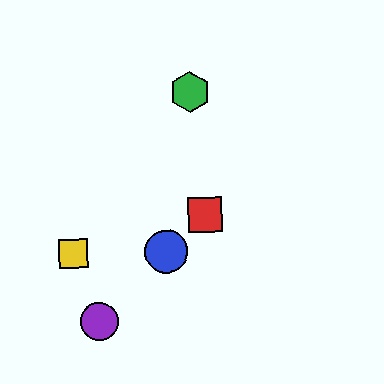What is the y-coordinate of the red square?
The red square is at y≈215.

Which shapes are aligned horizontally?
The blue circle, the yellow square are aligned horizontally.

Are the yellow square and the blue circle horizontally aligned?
Yes, both are at y≈253.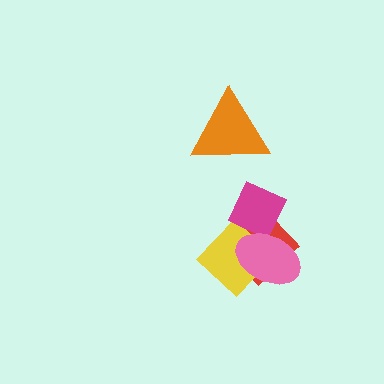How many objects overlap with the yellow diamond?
2 objects overlap with the yellow diamond.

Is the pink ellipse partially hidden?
No, no other shape covers it.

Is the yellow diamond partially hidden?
Yes, it is partially covered by another shape.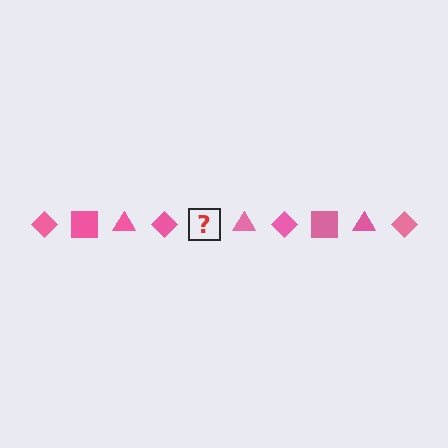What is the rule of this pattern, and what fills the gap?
The rule is that the pattern cycles through diamond, square, triangle shapes in pink. The gap should be filled with a pink square.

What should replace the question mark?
The question mark should be replaced with a pink square.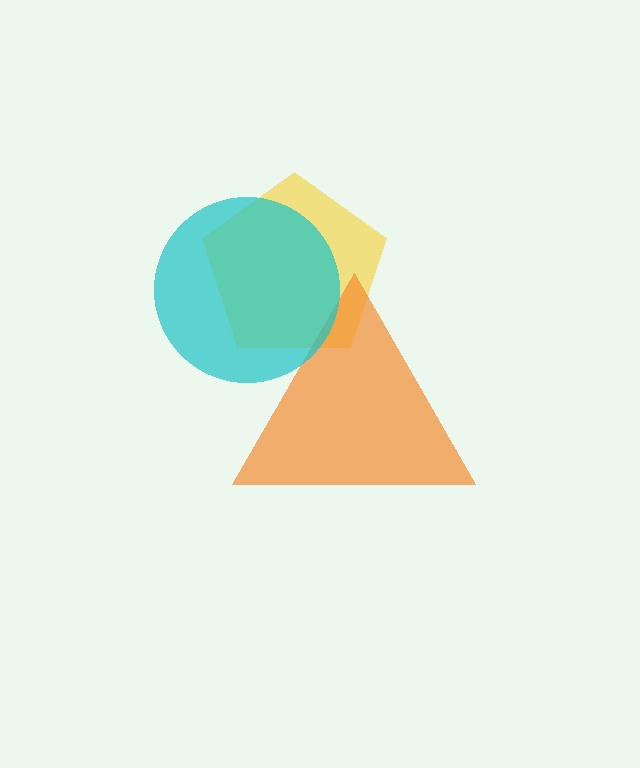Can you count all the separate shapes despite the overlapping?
Yes, there are 3 separate shapes.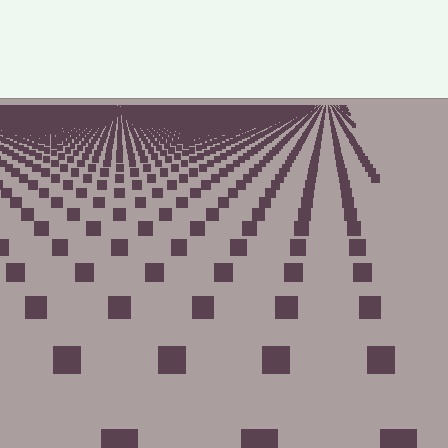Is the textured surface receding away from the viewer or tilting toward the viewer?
The surface is receding away from the viewer. Texture elements get smaller and denser toward the top.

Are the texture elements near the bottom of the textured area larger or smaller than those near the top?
Larger. Near the bottom, elements are closer to the viewer and appear at a bigger on-screen size.